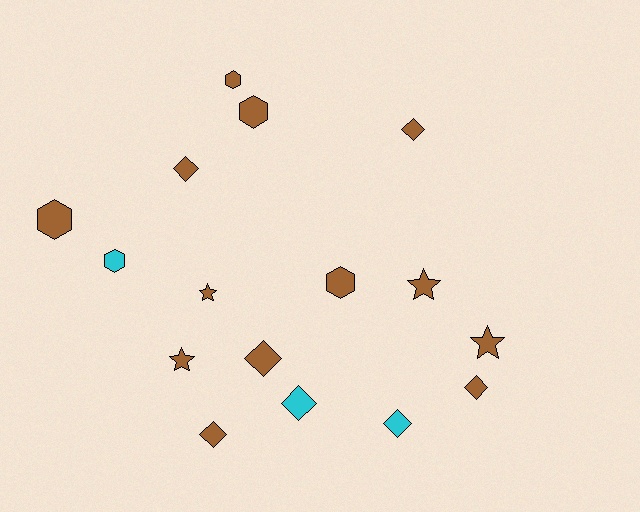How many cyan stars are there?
There are no cyan stars.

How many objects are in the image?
There are 16 objects.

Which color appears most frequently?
Brown, with 13 objects.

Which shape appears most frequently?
Diamond, with 7 objects.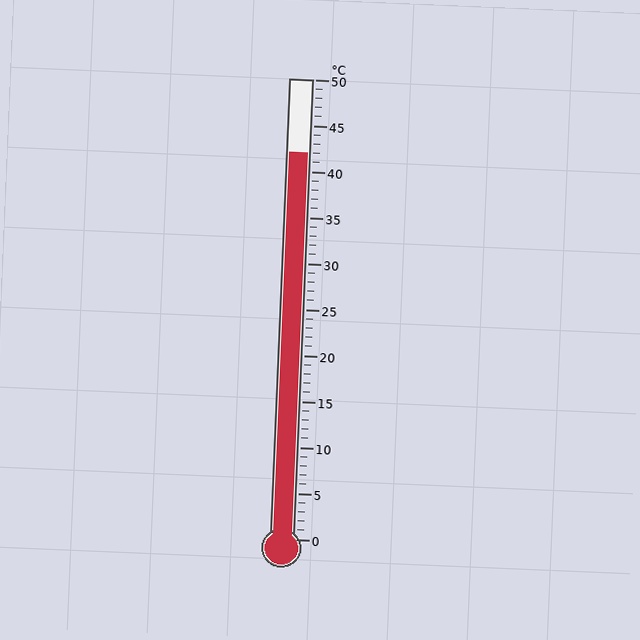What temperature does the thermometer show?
The thermometer shows approximately 42°C.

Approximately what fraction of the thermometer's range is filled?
The thermometer is filled to approximately 85% of its range.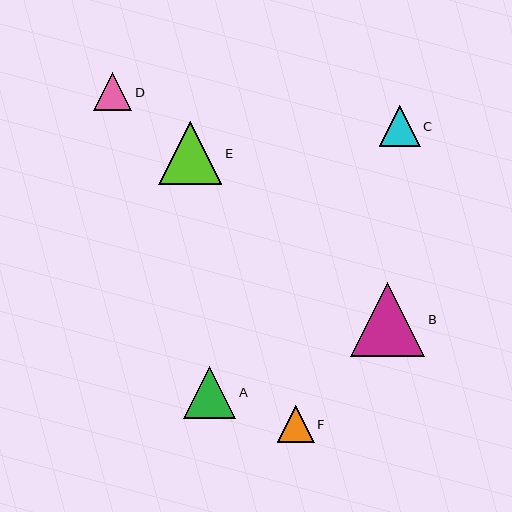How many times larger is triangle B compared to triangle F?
Triangle B is approximately 2.0 times the size of triangle F.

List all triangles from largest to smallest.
From largest to smallest: B, E, A, C, D, F.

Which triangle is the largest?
Triangle B is the largest with a size of approximately 74 pixels.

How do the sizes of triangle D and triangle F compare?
Triangle D and triangle F are approximately the same size.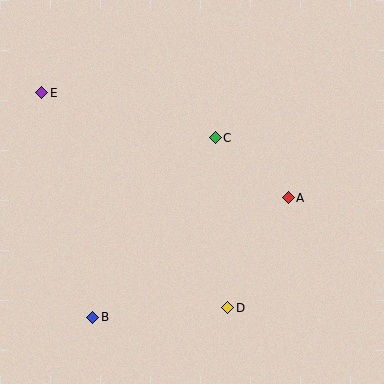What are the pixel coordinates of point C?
Point C is at (215, 138).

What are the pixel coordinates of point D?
Point D is at (228, 308).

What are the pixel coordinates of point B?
Point B is at (93, 317).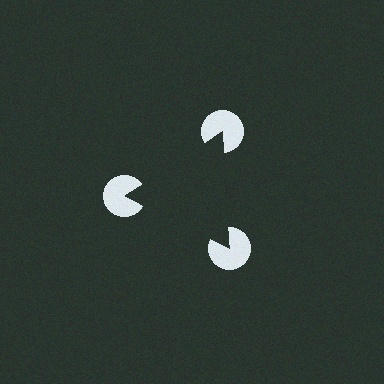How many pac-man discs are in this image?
There are 3 — one at each vertex of the illusory triangle.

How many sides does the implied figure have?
3 sides.